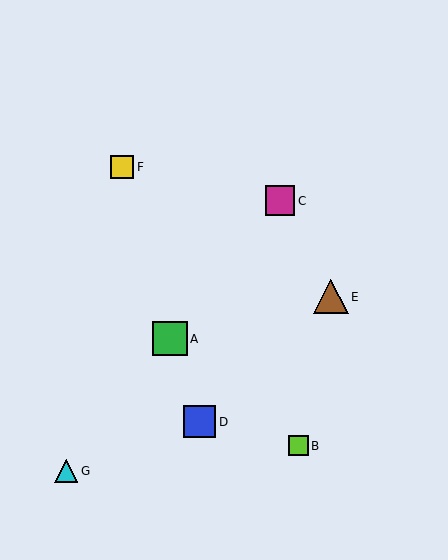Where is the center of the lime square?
The center of the lime square is at (298, 446).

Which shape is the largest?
The green square (labeled A) is the largest.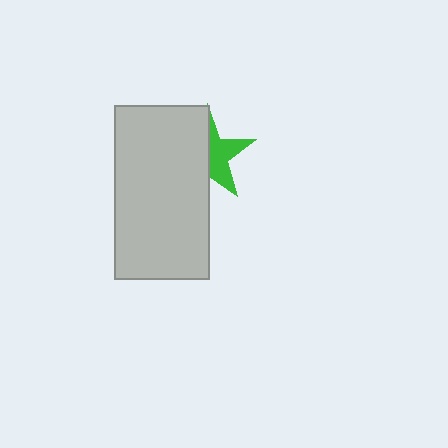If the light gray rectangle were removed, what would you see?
You would see the complete green star.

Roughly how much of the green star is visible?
About half of it is visible (roughly 46%).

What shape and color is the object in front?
The object in front is a light gray rectangle.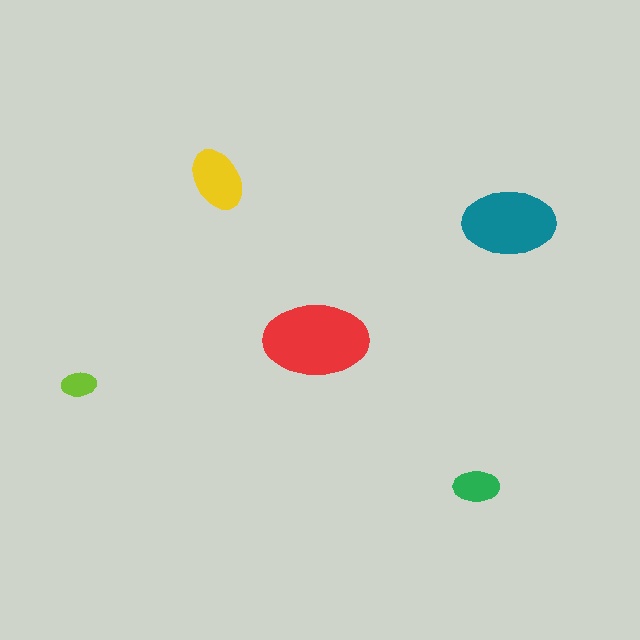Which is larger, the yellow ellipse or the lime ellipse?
The yellow one.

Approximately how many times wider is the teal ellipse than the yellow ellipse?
About 1.5 times wider.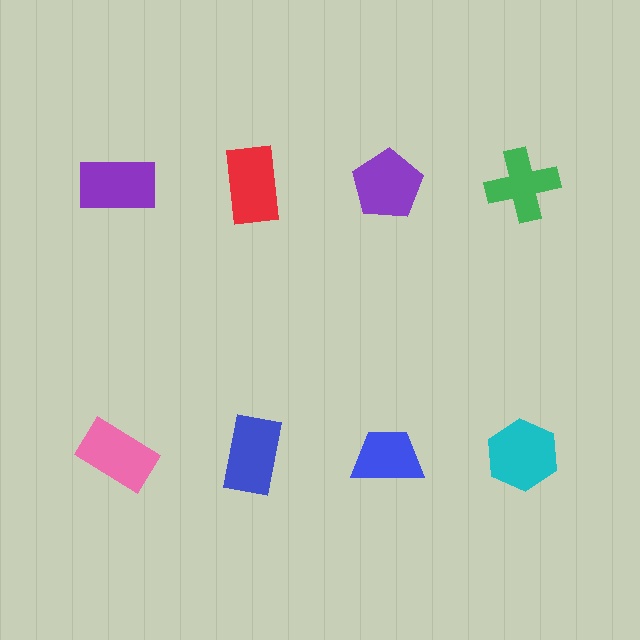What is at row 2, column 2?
A blue rectangle.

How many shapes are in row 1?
4 shapes.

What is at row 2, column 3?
A blue trapezoid.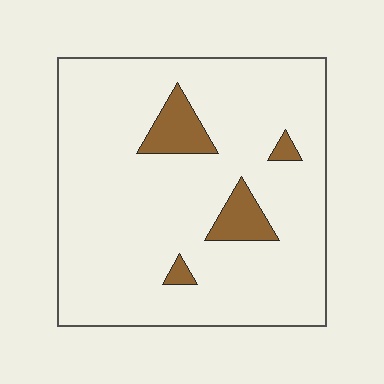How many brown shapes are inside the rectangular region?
4.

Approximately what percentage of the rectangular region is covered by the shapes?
Approximately 10%.